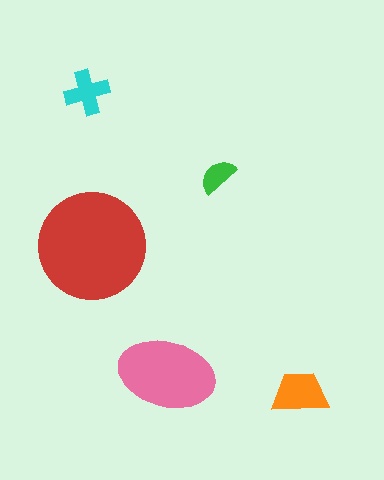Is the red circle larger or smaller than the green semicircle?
Larger.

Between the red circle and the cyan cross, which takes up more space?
The red circle.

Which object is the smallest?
The green semicircle.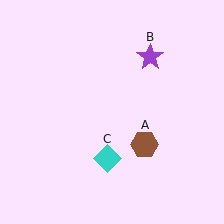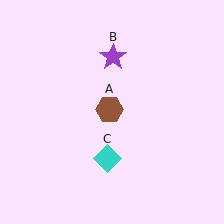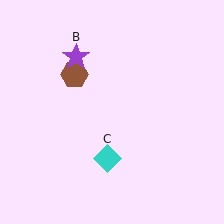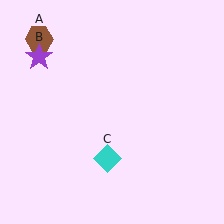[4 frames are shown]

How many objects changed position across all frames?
2 objects changed position: brown hexagon (object A), purple star (object B).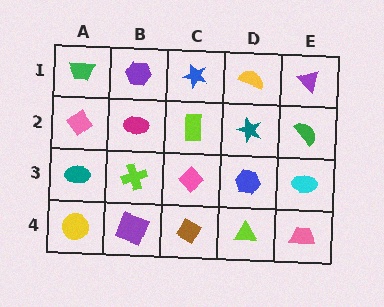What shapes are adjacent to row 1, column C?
A lime rectangle (row 2, column C), a purple hexagon (row 1, column B), a yellow semicircle (row 1, column D).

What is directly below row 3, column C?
A brown diamond.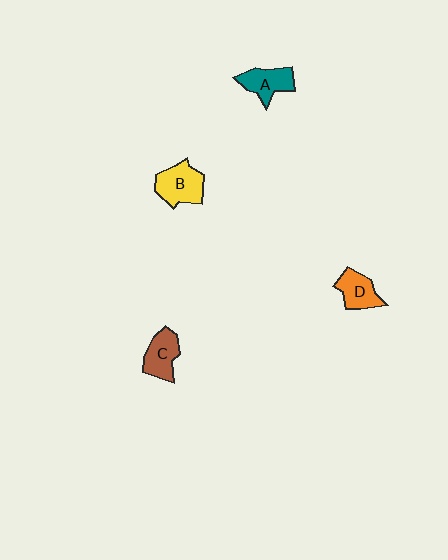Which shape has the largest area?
Shape B (yellow).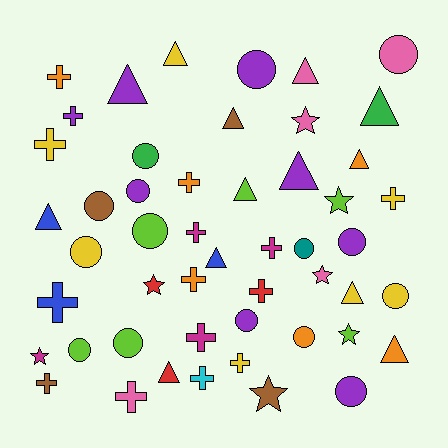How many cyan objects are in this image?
There is 1 cyan object.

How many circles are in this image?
There are 15 circles.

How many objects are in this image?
There are 50 objects.